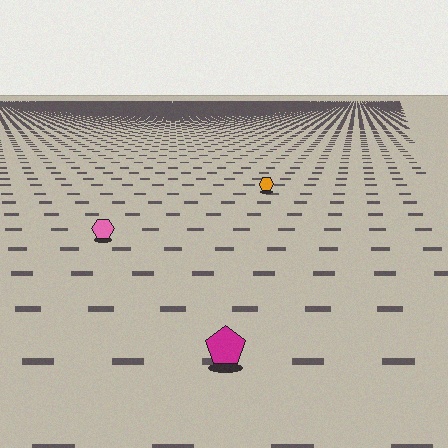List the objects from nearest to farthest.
From nearest to farthest: the magenta pentagon, the pink hexagon, the orange hexagon.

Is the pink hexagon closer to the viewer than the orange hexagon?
Yes. The pink hexagon is closer — you can tell from the texture gradient: the ground texture is coarser near it.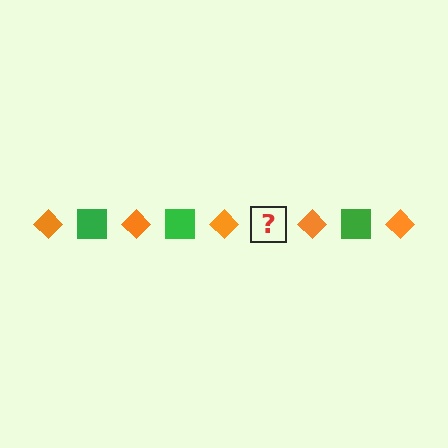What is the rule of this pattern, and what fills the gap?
The rule is that the pattern alternates between orange diamond and green square. The gap should be filled with a green square.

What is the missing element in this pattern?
The missing element is a green square.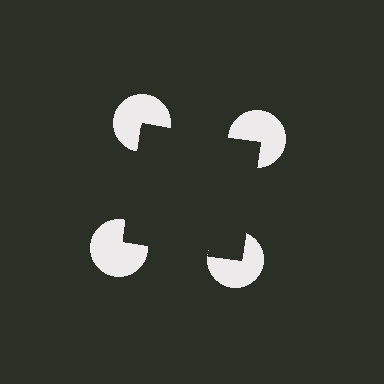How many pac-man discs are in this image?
There are 4 — one at each vertex of the illusory square.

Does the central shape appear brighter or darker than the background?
It typically appears slightly darker than the background, even though no actual brightness change is drawn.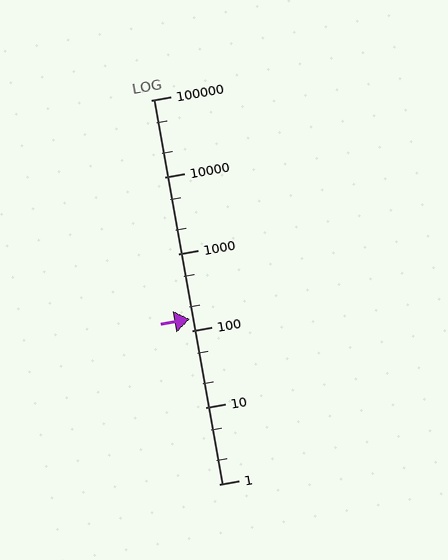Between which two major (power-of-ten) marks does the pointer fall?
The pointer is between 100 and 1000.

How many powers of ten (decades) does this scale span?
The scale spans 5 decades, from 1 to 100000.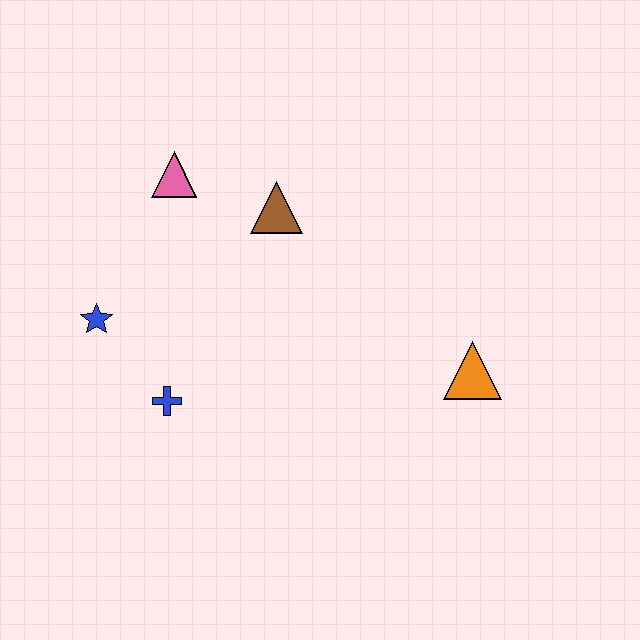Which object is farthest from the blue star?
The orange triangle is farthest from the blue star.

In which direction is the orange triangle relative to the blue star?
The orange triangle is to the right of the blue star.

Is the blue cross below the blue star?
Yes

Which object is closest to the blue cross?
The blue star is closest to the blue cross.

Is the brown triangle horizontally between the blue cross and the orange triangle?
Yes